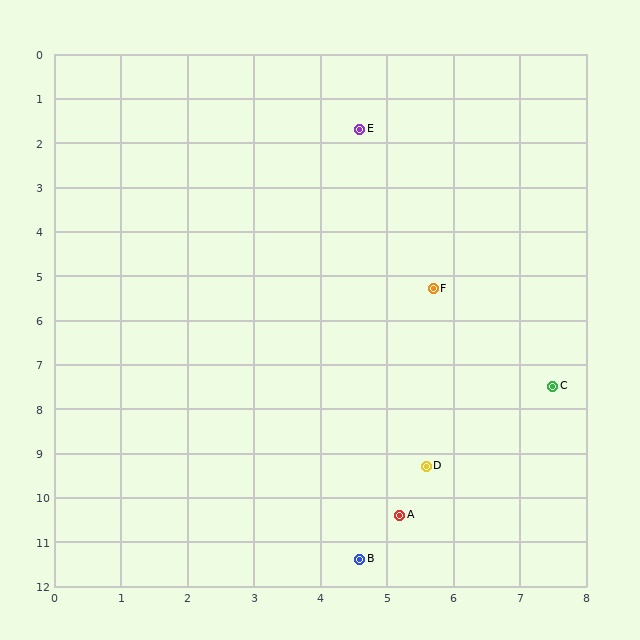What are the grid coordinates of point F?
Point F is at approximately (5.7, 5.3).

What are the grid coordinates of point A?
Point A is at approximately (5.2, 10.4).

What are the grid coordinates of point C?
Point C is at approximately (7.5, 7.5).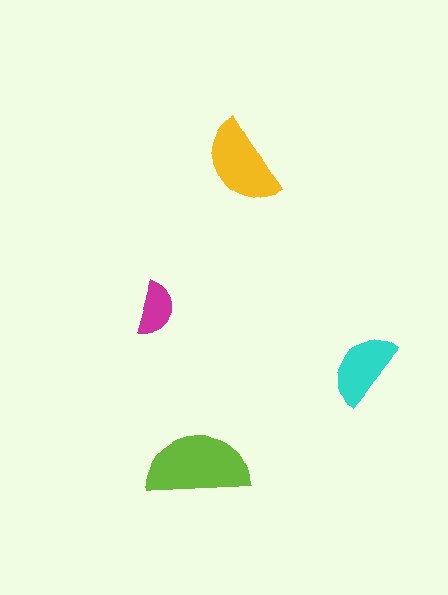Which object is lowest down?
The lime semicircle is bottommost.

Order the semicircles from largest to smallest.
the lime one, the yellow one, the cyan one, the magenta one.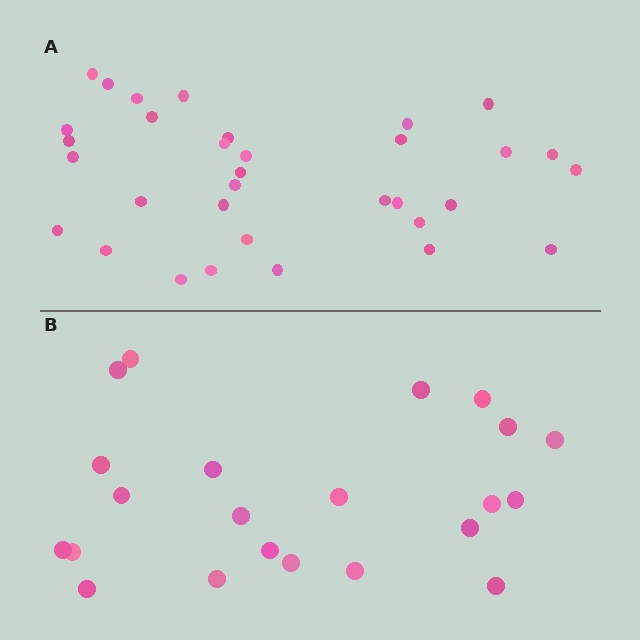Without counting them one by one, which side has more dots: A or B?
Region A (the top region) has more dots.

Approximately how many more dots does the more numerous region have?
Region A has roughly 12 or so more dots than region B.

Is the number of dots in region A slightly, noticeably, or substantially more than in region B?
Region A has substantially more. The ratio is roughly 1.5 to 1.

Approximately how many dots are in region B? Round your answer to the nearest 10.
About 20 dots. (The exact count is 22, which rounds to 20.)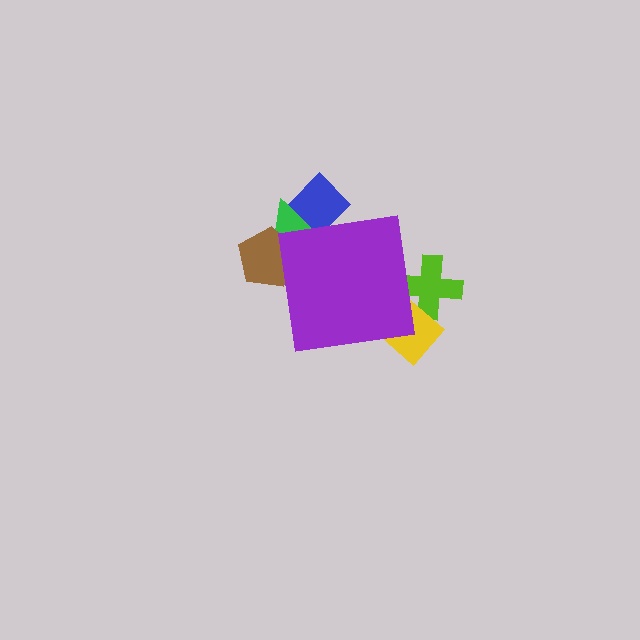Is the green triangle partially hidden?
Yes, the green triangle is partially hidden behind the purple square.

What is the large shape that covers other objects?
A purple square.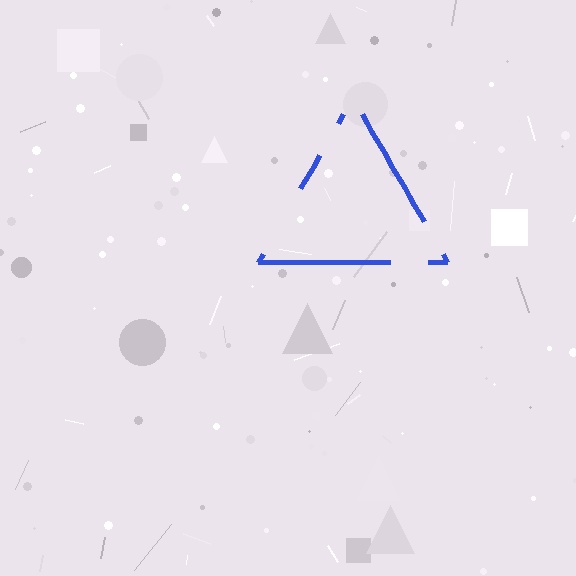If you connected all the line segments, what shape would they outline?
They would outline a triangle.